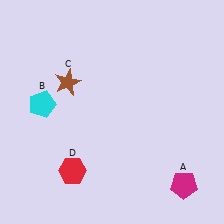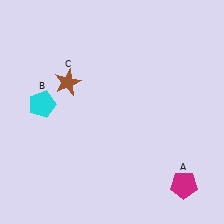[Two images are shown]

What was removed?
The red hexagon (D) was removed in Image 2.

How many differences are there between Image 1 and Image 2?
There is 1 difference between the two images.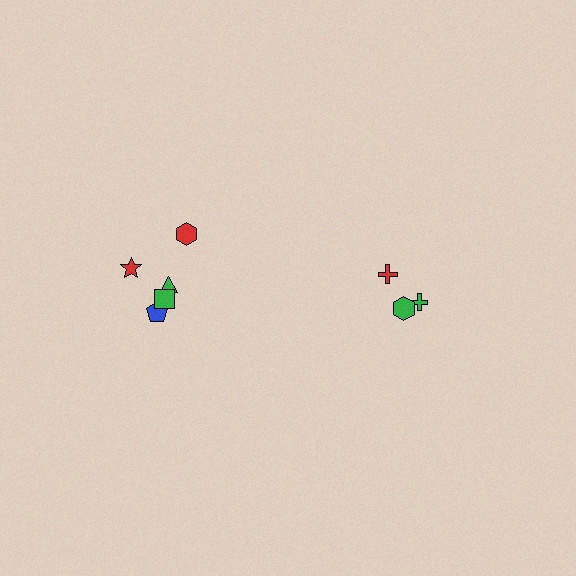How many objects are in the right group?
There are 3 objects.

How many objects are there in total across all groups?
There are 8 objects.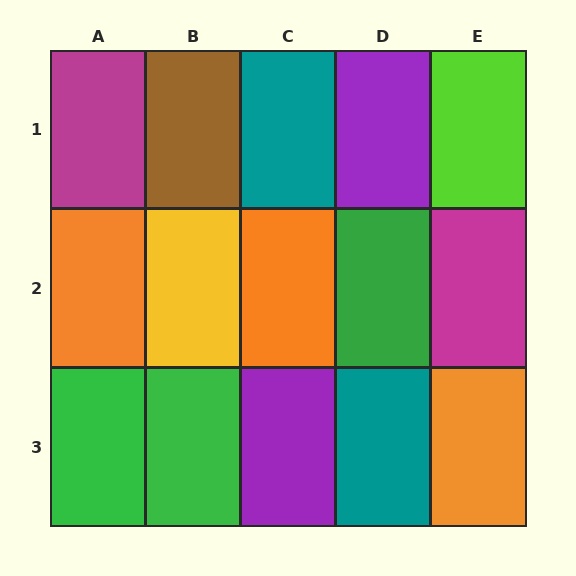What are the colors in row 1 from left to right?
Magenta, brown, teal, purple, lime.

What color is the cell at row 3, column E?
Orange.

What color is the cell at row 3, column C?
Purple.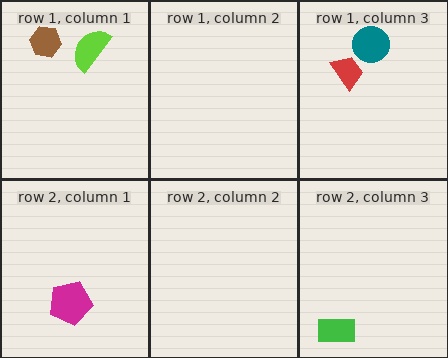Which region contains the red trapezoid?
The row 1, column 3 region.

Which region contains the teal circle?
The row 1, column 3 region.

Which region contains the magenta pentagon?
The row 2, column 1 region.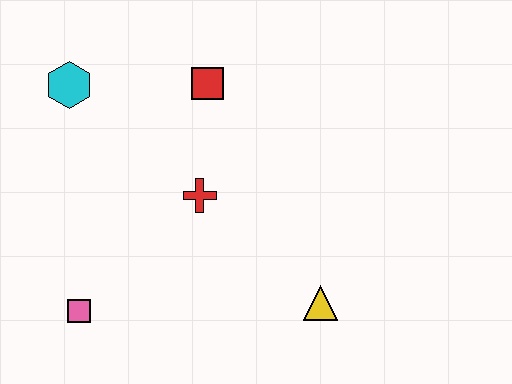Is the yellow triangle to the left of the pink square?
No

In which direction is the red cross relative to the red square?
The red cross is below the red square.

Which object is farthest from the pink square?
The red square is farthest from the pink square.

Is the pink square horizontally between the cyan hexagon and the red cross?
Yes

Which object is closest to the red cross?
The red square is closest to the red cross.